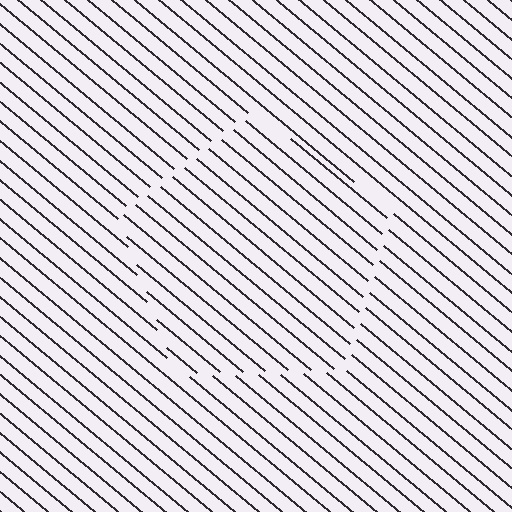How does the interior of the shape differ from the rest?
The interior of the shape contains the same grating, shifted by half a period — the contour is defined by the phase discontinuity where line-ends from the inner and outer gratings abut.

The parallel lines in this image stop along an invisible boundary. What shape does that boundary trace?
An illusory pentagon. The interior of the shape contains the same grating, shifted by half a period — the contour is defined by the phase discontinuity where line-ends from the inner and outer gratings abut.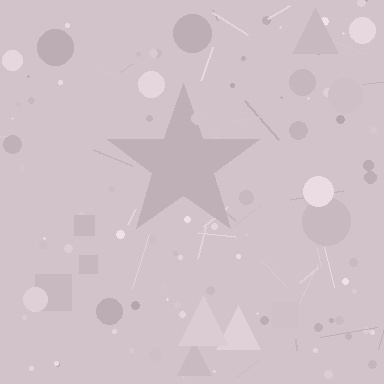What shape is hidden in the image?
A star is hidden in the image.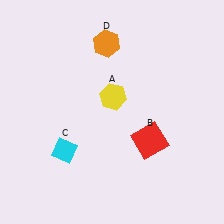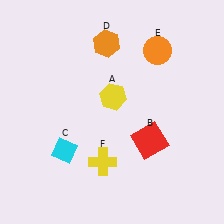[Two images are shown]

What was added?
An orange circle (E), a yellow cross (F) were added in Image 2.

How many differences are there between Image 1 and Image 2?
There are 2 differences between the two images.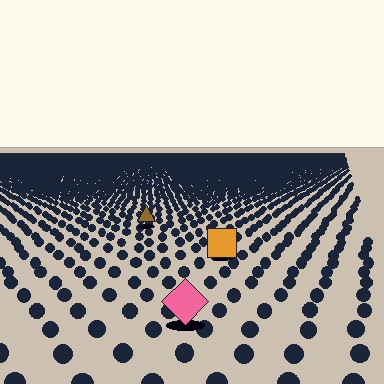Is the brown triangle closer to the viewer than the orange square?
No. The orange square is closer — you can tell from the texture gradient: the ground texture is coarser near it.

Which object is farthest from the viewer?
The brown triangle is farthest from the viewer. It appears smaller and the ground texture around it is denser.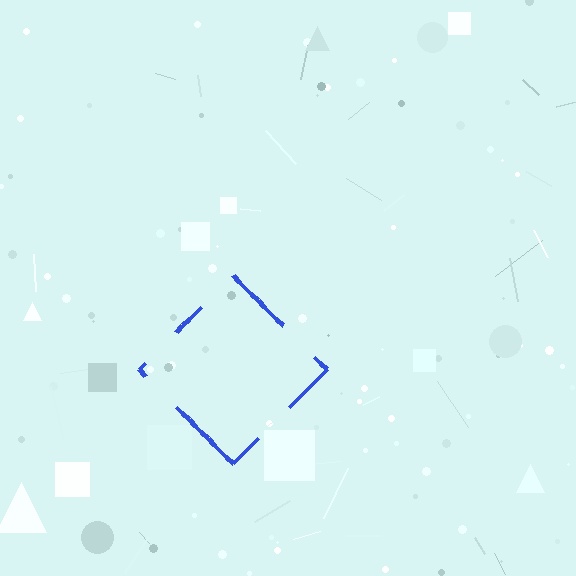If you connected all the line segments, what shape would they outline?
They would outline a diamond.